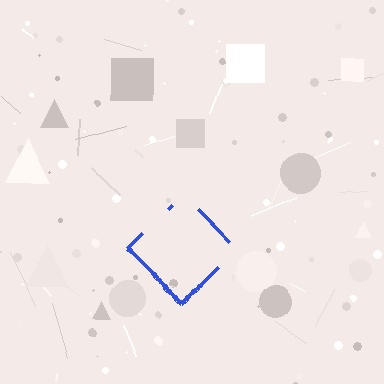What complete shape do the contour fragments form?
The contour fragments form a diamond.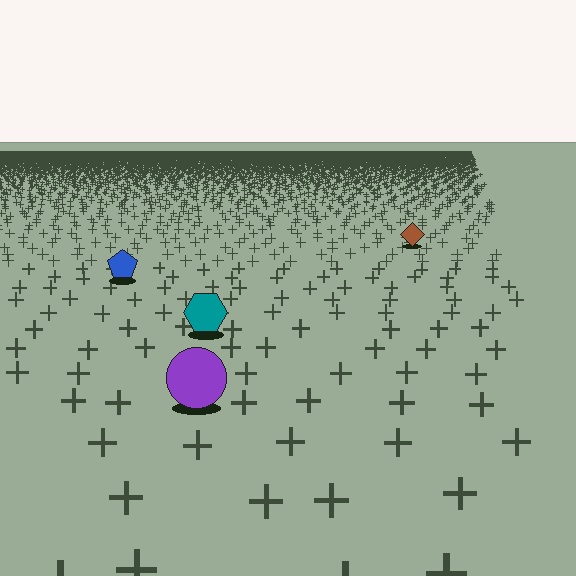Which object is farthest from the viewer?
The brown diamond is farthest from the viewer. It appears smaller and the ground texture around it is denser.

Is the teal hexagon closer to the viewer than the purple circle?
No. The purple circle is closer — you can tell from the texture gradient: the ground texture is coarser near it.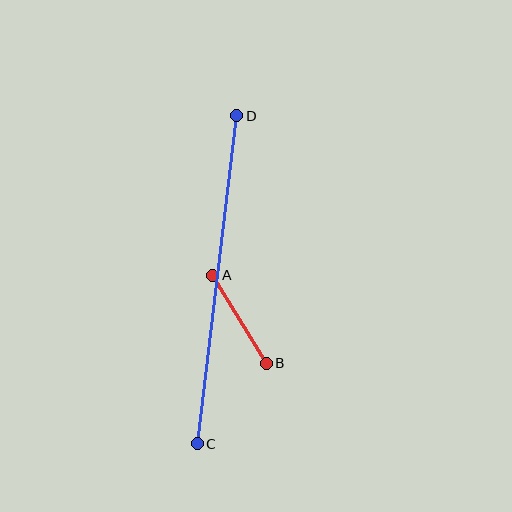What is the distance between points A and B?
The distance is approximately 103 pixels.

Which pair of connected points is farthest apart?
Points C and D are farthest apart.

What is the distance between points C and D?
The distance is approximately 330 pixels.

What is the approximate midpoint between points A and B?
The midpoint is at approximately (239, 319) pixels.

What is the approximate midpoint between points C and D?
The midpoint is at approximately (217, 280) pixels.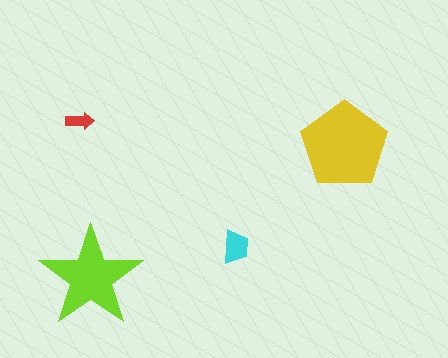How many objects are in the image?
There are 4 objects in the image.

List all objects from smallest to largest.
The red arrow, the cyan trapezoid, the lime star, the yellow pentagon.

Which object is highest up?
The red arrow is topmost.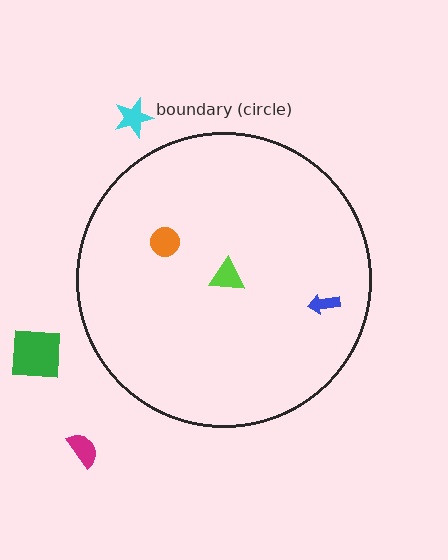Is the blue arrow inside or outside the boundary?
Inside.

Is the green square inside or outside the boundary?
Outside.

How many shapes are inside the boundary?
3 inside, 3 outside.